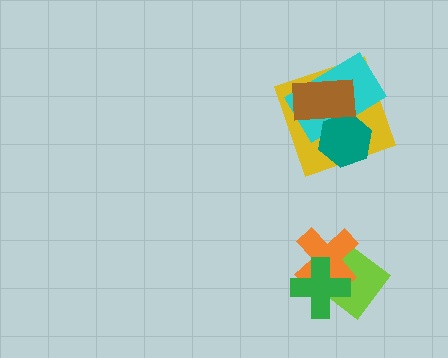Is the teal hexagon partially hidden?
Yes, it is partially covered by another shape.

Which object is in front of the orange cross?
The green cross is in front of the orange cross.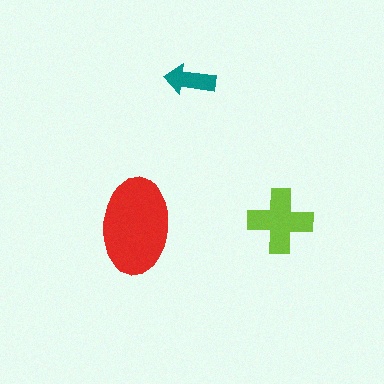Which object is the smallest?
The teal arrow.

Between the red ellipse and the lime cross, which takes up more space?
The red ellipse.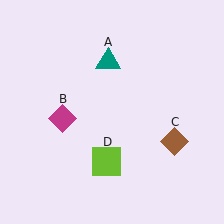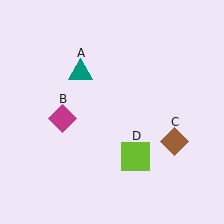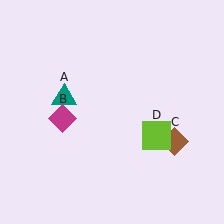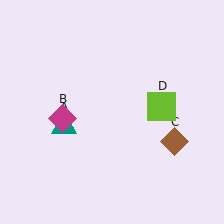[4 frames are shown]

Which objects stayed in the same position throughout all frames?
Magenta diamond (object B) and brown diamond (object C) remained stationary.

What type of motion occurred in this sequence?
The teal triangle (object A), lime square (object D) rotated counterclockwise around the center of the scene.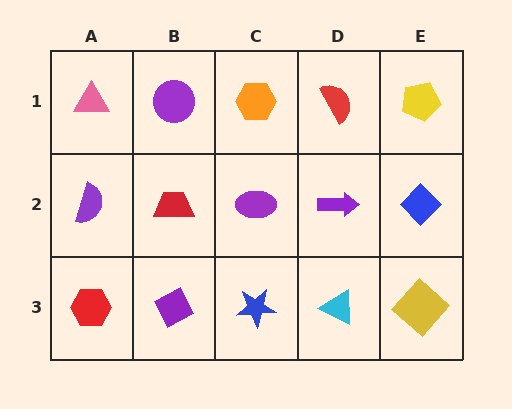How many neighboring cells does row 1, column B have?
3.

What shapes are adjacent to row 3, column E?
A blue diamond (row 2, column E), a cyan triangle (row 3, column D).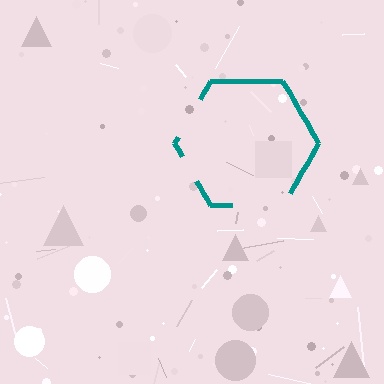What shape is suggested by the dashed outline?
The dashed outline suggests a hexagon.